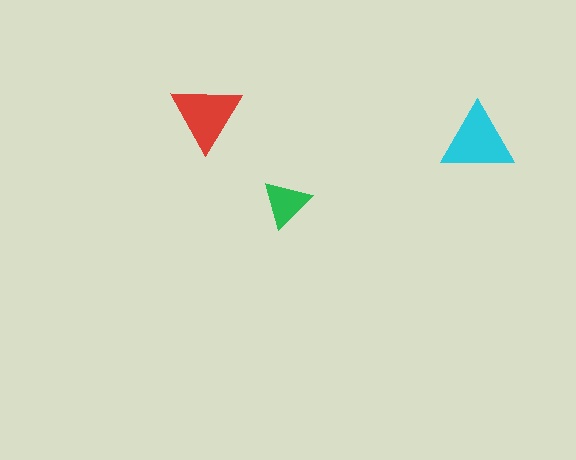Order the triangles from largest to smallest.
the cyan one, the red one, the green one.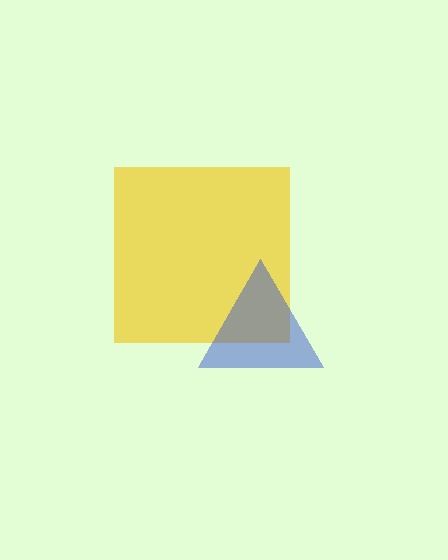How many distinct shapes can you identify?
There are 2 distinct shapes: a yellow square, a blue triangle.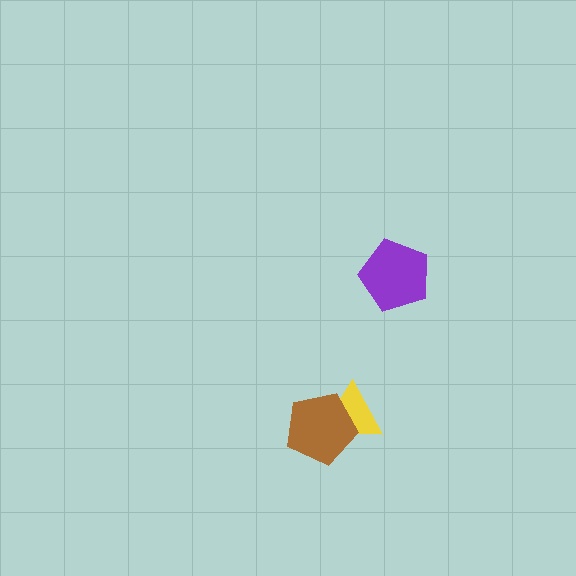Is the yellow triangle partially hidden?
Yes, it is partially covered by another shape.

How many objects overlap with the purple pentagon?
0 objects overlap with the purple pentagon.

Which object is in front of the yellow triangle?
The brown pentagon is in front of the yellow triangle.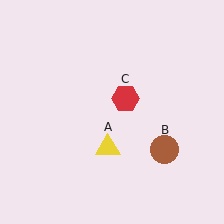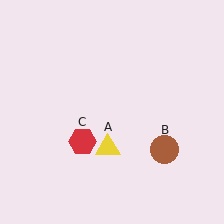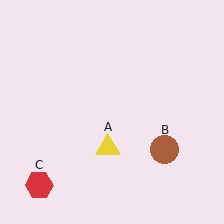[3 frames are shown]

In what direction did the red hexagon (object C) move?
The red hexagon (object C) moved down and to the left.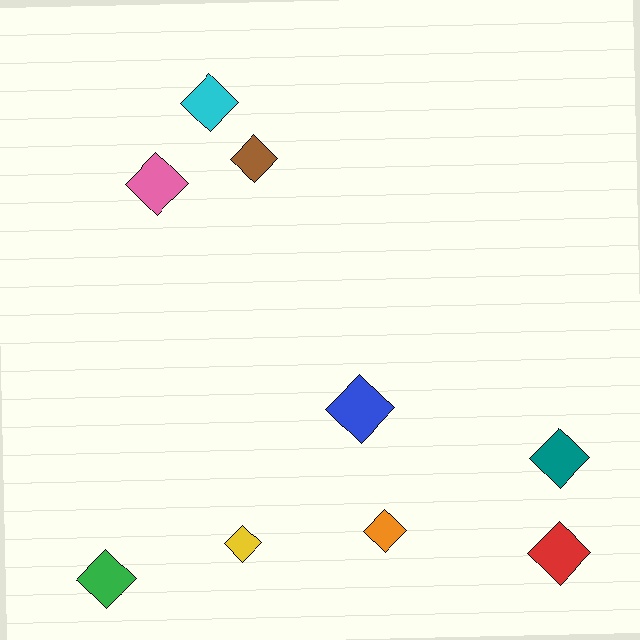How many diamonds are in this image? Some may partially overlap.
There are 9 diamonds.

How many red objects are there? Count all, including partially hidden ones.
There is 1 red object.